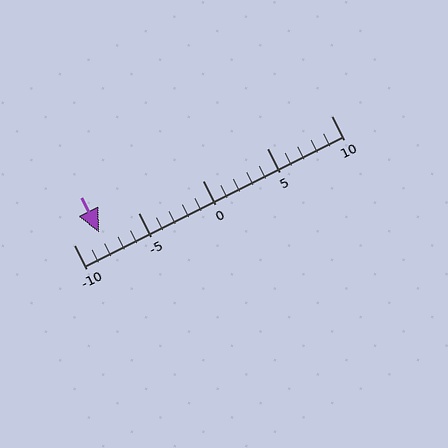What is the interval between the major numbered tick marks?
The major tick marks are spaced 5 units apart.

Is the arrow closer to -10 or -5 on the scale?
The arrow is closer to -10.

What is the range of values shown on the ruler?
The ruler shows values from -10 to 10.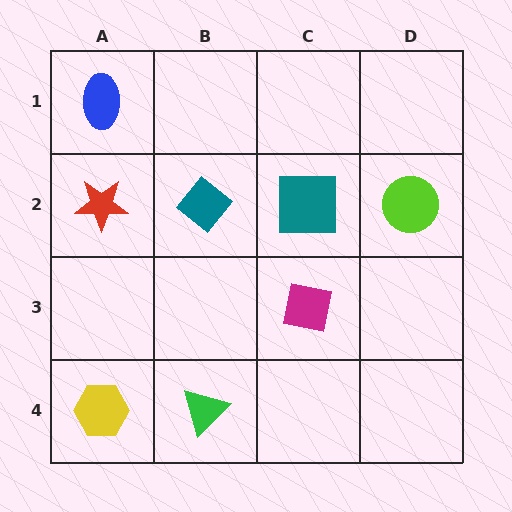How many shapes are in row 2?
4 shapes.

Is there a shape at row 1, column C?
No, that cell is empty.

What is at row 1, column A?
A blue ellipse.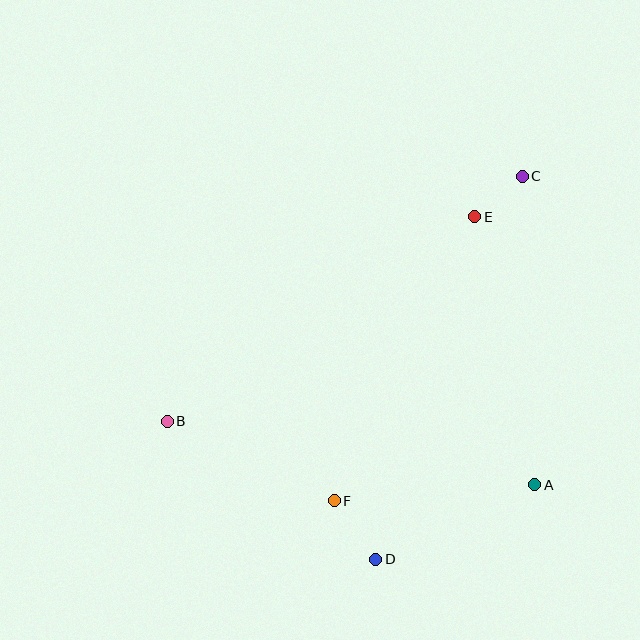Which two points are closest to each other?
Points C and E are closest to each other.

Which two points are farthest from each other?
Points B and C are farthest from each other.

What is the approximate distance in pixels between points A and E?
The distance between A and E is approximately 275 pixels.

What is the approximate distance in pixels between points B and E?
The distance between B and E is approximately 369 pixels.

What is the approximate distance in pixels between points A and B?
The distance between A and B is approximately 373 pixels.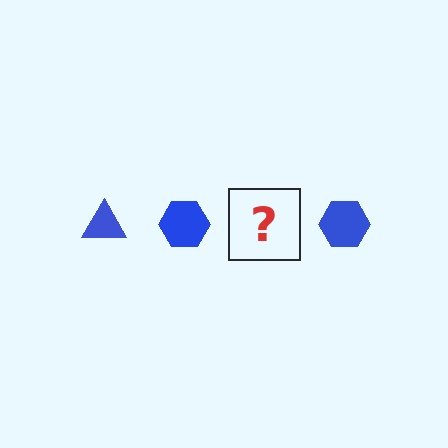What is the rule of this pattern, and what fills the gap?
The rule is that the pattern cycles through triangle, hexagon shapes in blue. The gap should be filled with a blue triangle.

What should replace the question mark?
The question mark should be replaced with a blue triangle.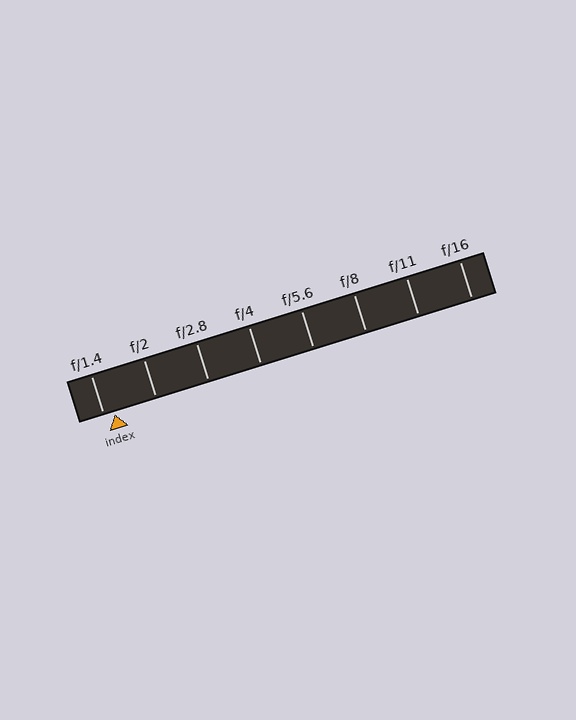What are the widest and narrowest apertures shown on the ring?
The widest aperture shown is f/1.4 and the narrowest is f/16.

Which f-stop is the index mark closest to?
The index mark is closest to f/1.4.